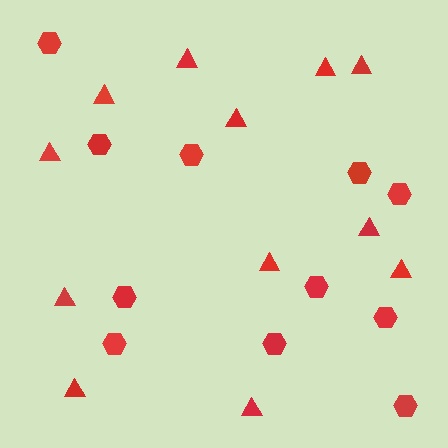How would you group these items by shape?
There are 2 groups: one group of hexagons (11) and one group of triangles (12).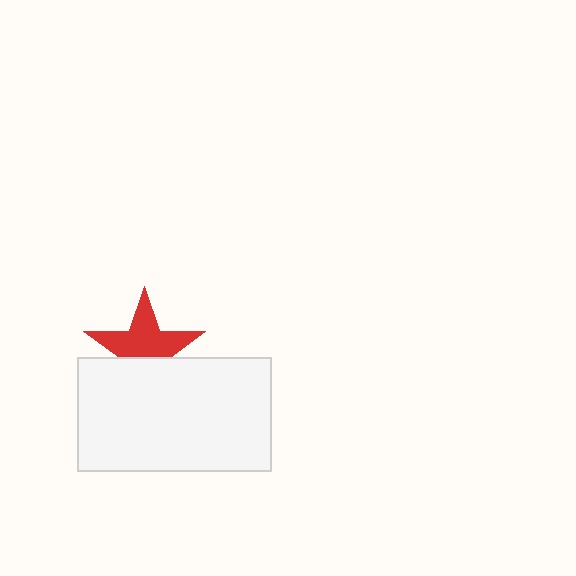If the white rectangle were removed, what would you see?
You would see the complete red star.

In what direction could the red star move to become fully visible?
The red star could move up. That would shift it out from behind the white rectangle entirely.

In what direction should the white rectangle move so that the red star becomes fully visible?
The white rectangle should move down. That is the shortest direction to clear the overlap and leave the red star fully visible.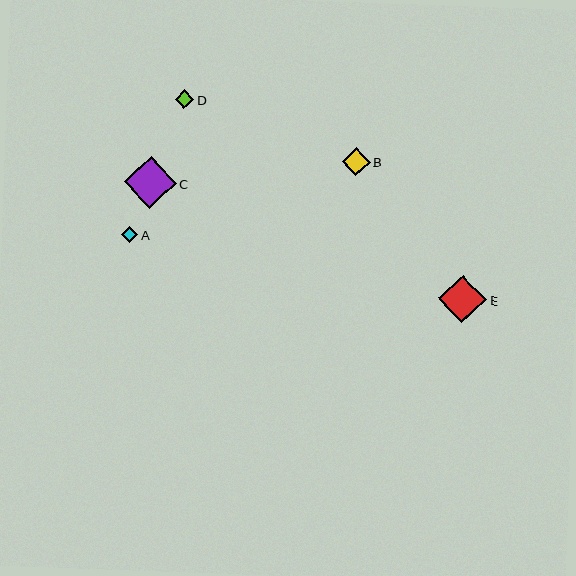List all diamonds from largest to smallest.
From largest to smallest: C, E, B, D, A.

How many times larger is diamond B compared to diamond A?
Diamond B is approximately 1.7 times the size of diamond A.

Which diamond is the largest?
Diamond C is the largest with a size of approximately 52 pixels.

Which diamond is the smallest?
Diamond A is the smallest with a size of approximately 16 pixels.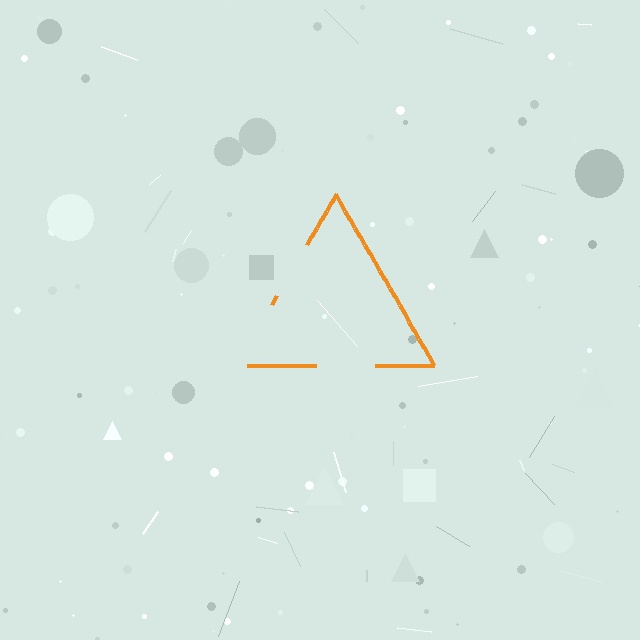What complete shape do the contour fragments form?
The contour fragments form a triangle.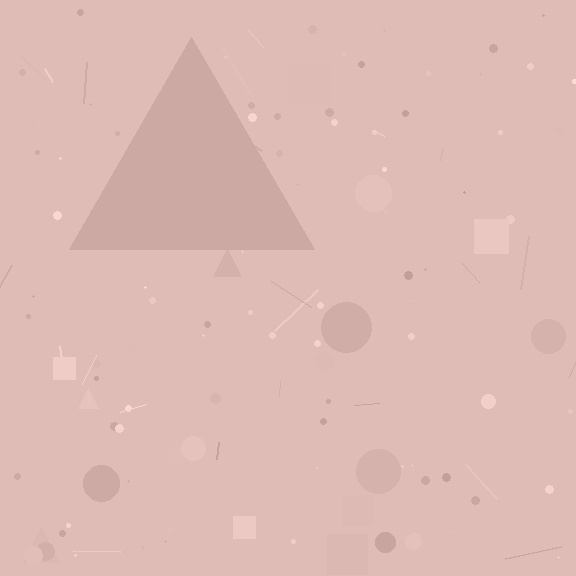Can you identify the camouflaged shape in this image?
The camouflaged shape is a triangle.